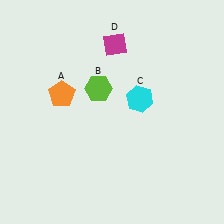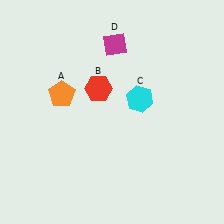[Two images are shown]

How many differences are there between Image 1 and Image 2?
There is 1 difference between the two images.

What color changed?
The hexagon (B) changed from lime in Image 1 to red in Image 2.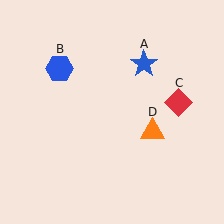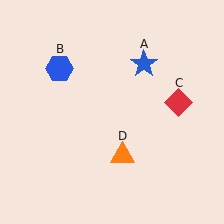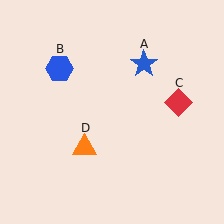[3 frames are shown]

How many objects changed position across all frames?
1 object changed position: orange triangle (object D).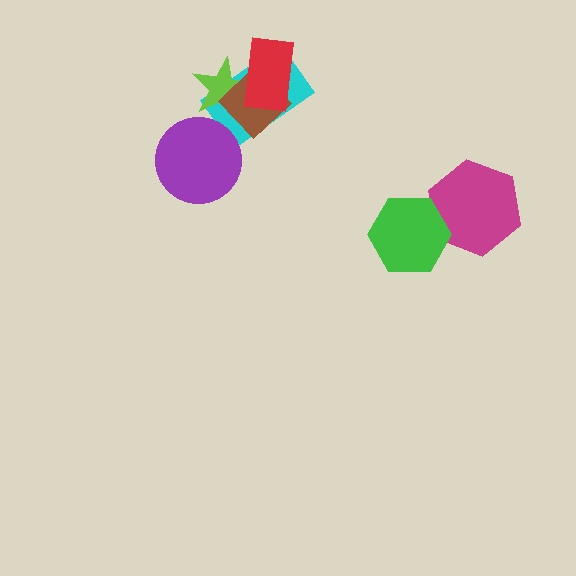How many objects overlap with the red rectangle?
3 objects overlap with the red rectangle.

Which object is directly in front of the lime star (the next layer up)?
The brown diamond is directly in front of the lime star.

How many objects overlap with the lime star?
3 objects overlap with the lime star.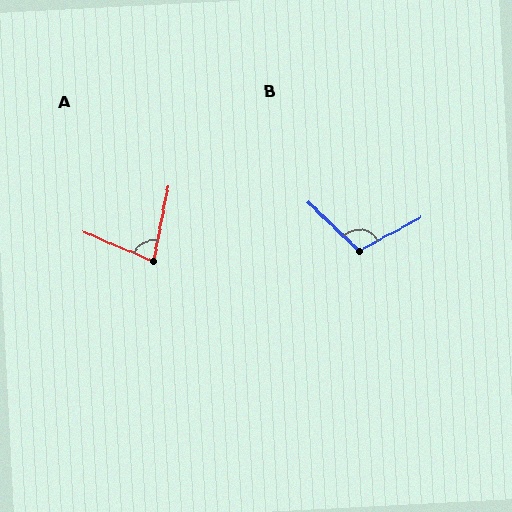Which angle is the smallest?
A, at approximately 78 degrees.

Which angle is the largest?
B, at approximately 108 degrees.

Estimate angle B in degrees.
Approximately 108 degrees.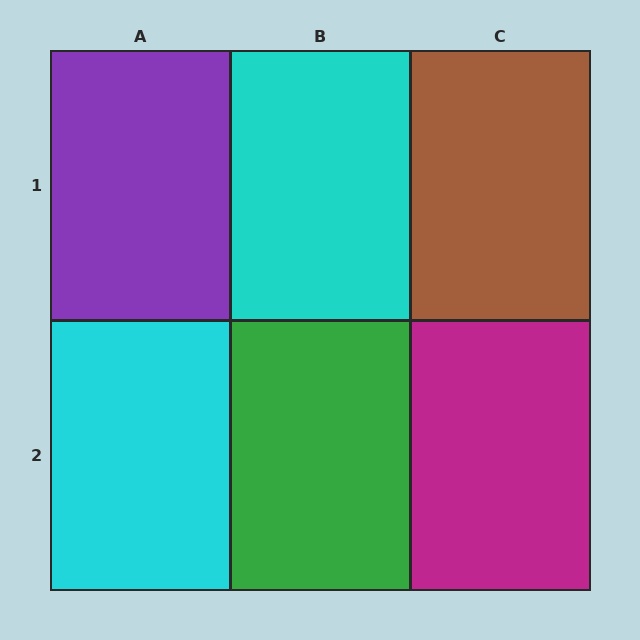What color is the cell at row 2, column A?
Cyan.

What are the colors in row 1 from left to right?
Purple, cyan, brown.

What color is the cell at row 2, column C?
Magenta.